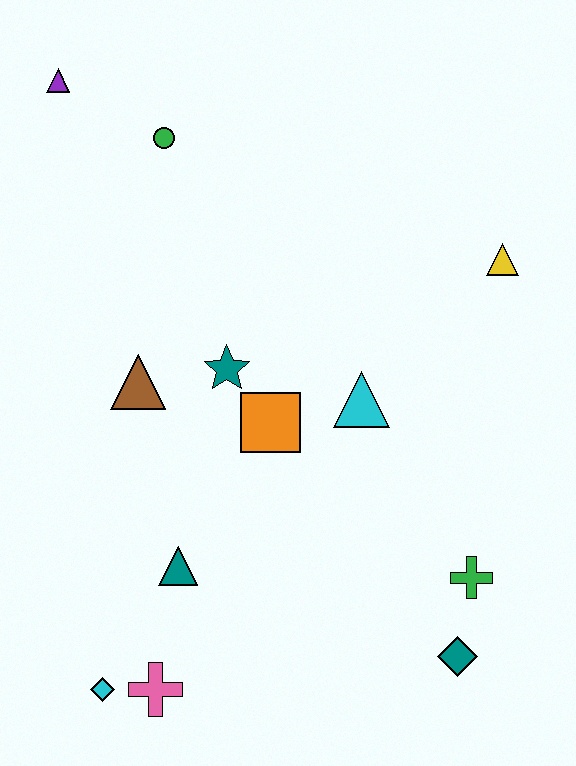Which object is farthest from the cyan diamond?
The purple triangle is farthest from the cyan diamond.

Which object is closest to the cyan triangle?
The orange square is closest to the cyan triangle.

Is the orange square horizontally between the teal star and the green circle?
No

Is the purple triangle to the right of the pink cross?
No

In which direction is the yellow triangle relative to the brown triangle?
The yellow triangle is to the right of the brown triangle.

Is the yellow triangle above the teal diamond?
Yes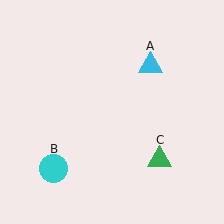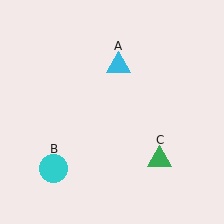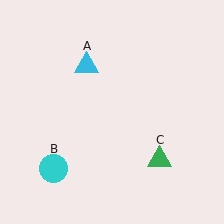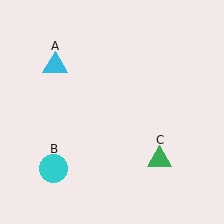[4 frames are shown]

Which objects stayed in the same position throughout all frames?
Cyan circle (object B) and green triangle (object C) remained stationary.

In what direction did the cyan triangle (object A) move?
The cyan triangle (object A) moved left.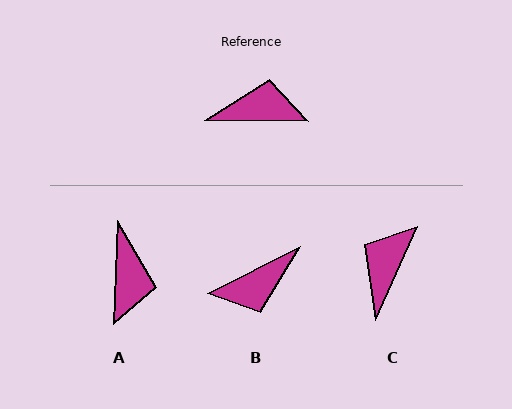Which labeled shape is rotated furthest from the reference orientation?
B, about 153 degrees away.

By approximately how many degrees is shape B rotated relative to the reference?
Approximately 153 degrees clockwise.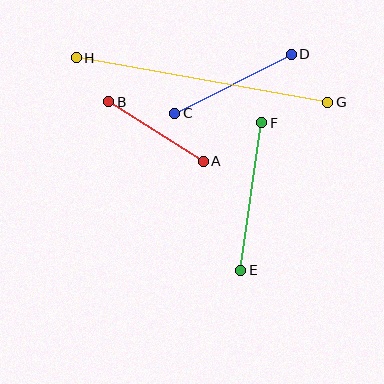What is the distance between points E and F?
The distance is approximately 149 pixels.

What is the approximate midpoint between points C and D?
The midpoint is at approximately (233, 84) pixels.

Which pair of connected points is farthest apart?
Points G and H are farthest apart.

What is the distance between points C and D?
The distance is approximately 131 pixels.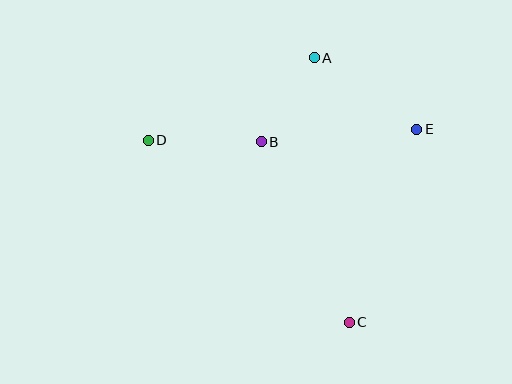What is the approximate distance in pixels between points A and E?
The distance between A and E is approximately 125 pixels.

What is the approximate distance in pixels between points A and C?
The distance between A and C is approximately 267 pixels.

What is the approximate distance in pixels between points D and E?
The distance between D and E is approximately 269 pixels.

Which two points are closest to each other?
Points A and B are closest to each other.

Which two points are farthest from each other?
Points C and D are farthest from each other.